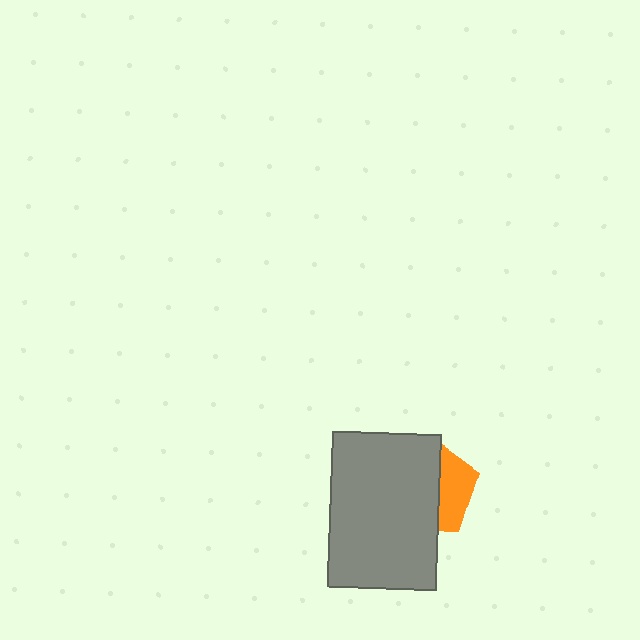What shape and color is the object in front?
The object in front is a gray rectangle.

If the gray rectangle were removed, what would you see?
You would see the complete orange pentagon.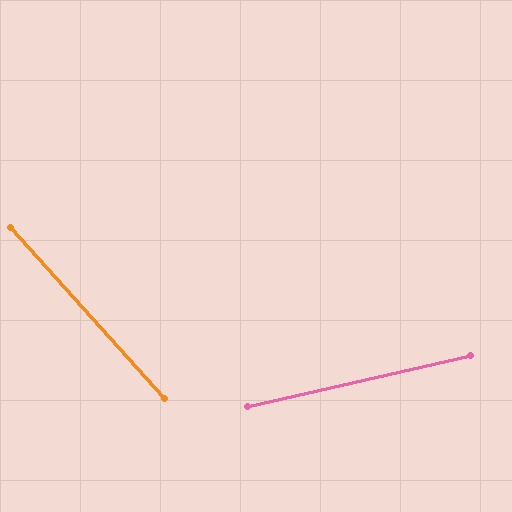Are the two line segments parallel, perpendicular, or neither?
Neither parallel nor perpendicular — they differ by about 61°.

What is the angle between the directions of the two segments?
Approximately 61 degrees.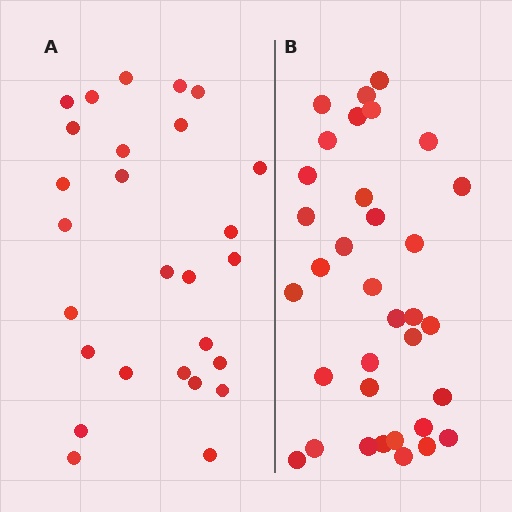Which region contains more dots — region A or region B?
Region B (the right region) has more dots.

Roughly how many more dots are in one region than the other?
Region B has roughly 8 or so more dots than region A.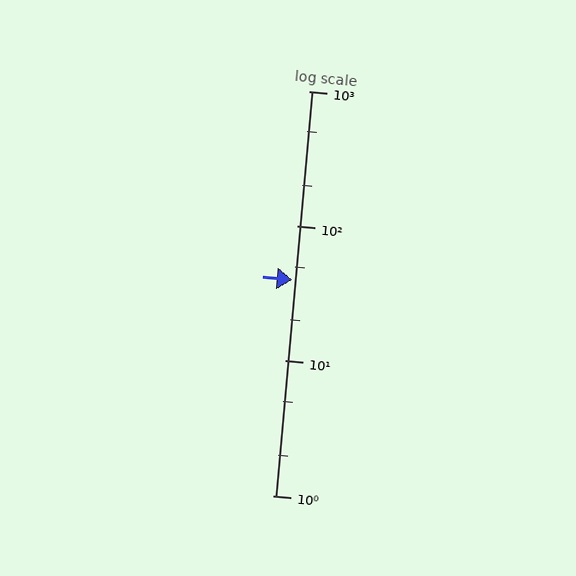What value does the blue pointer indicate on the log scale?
The pointer indicates approximately 40.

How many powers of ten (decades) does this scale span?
The scale spans 3 decades, from 1 to 1000.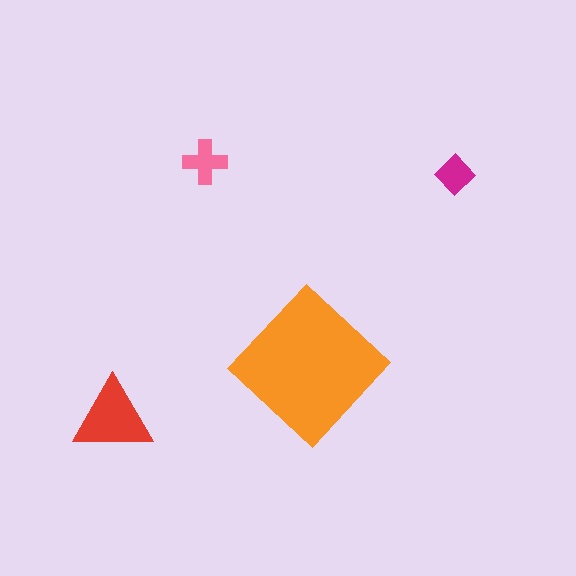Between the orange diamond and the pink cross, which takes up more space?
The orange diamond.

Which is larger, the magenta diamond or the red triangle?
The red triangle.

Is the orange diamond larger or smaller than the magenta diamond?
Larger.